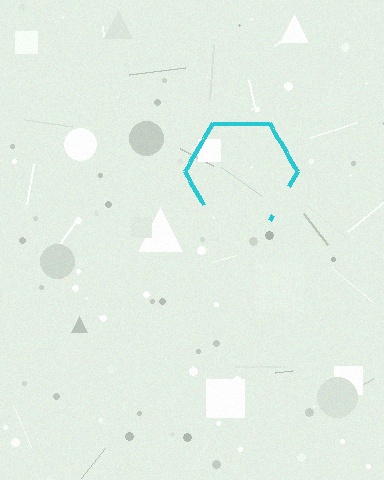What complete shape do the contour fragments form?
The contour fragments form a hexagon.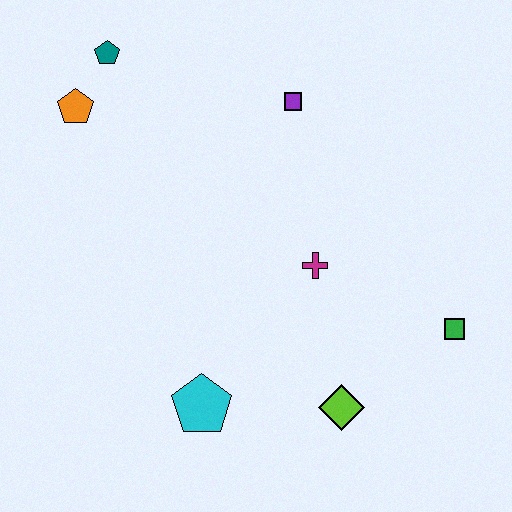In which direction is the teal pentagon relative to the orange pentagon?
The teal pentagon is above the orange pentagon.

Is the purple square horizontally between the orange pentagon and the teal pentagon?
No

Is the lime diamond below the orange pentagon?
Yes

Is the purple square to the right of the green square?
No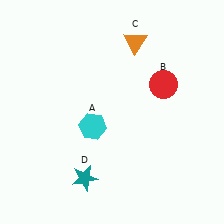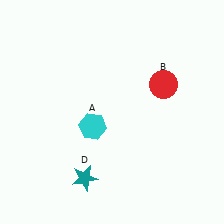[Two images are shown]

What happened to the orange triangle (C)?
The orange triangle (C) was removed in Image 2. It was in the top-right area of Image 1.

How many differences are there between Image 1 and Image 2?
There is 1 difference between the two images.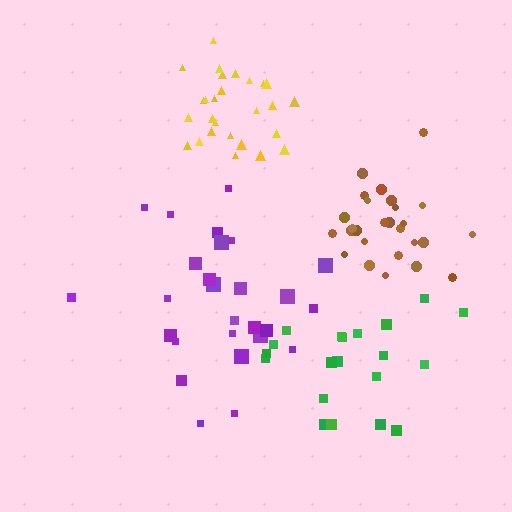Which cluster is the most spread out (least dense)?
Purple.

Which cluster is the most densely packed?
Yellow.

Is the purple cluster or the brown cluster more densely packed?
Brown.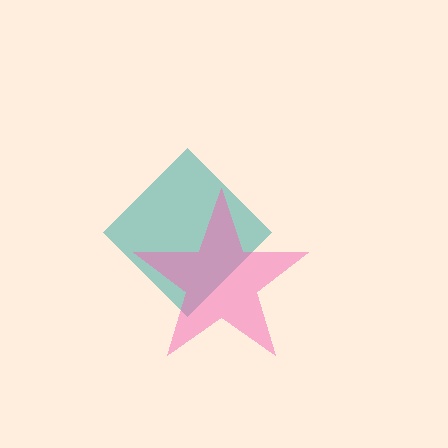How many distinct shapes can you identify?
There are 2 distinct shapes: a teal diamond, a pink star.